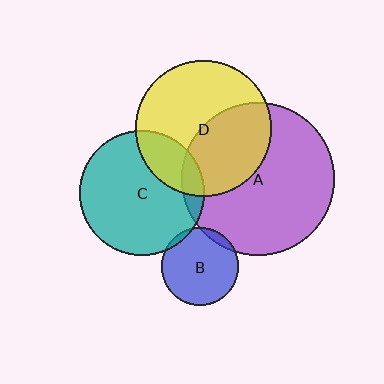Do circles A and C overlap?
Yes.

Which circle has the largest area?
Circle A (purple).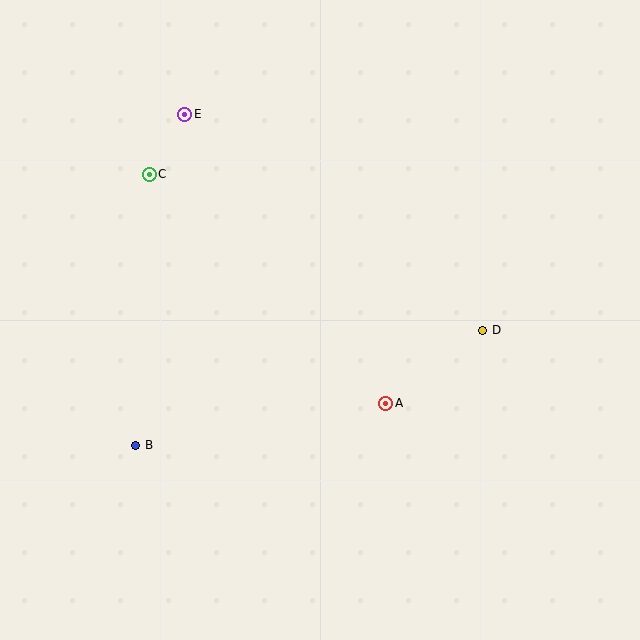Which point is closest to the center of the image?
Point A at (386, 403) is closest to the center.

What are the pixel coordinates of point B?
Point B is at (136, 445).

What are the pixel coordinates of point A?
Point A is at (386, 403).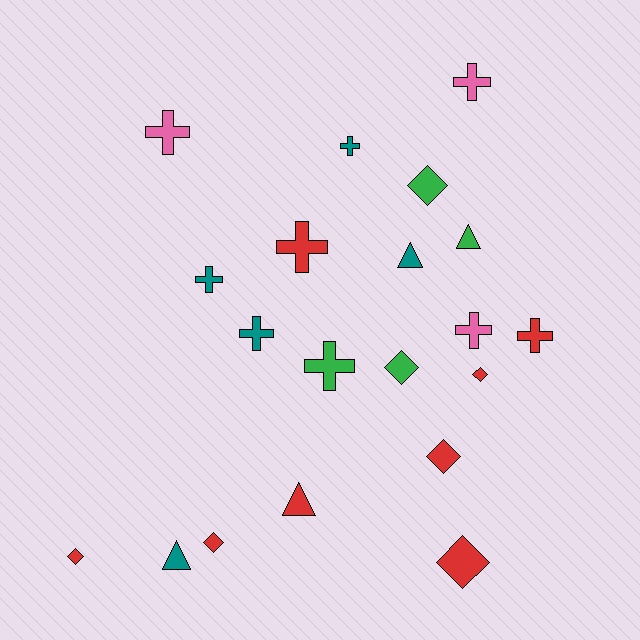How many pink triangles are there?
There are no pink triangles.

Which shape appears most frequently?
Cross, with 9 objects.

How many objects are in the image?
There are 20 objects.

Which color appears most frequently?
Red, with 8 objects.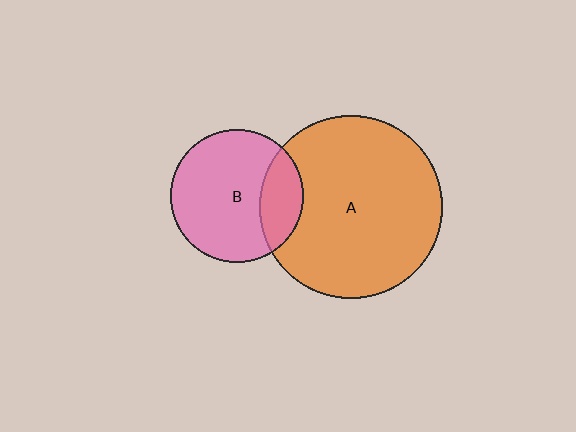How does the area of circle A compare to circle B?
Approximately 1.9 times.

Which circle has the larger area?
Circle A (orange).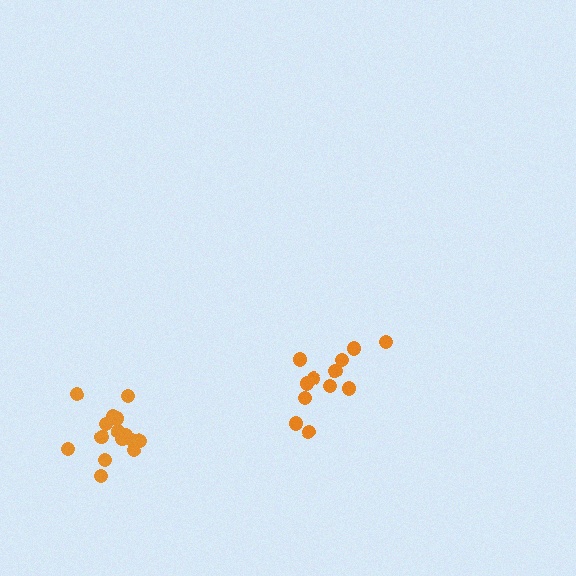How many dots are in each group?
Group 1: 12 dots, Group 2: 15 dots (27 total).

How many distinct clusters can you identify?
There are 2 distinct clusters.